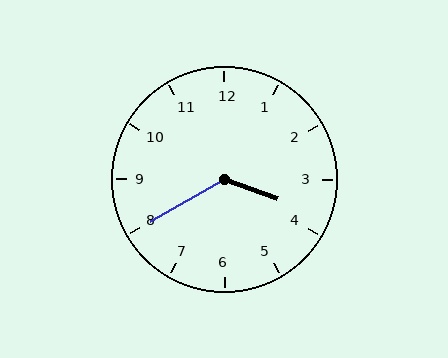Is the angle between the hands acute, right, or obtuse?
It is obtuse.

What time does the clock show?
3:40.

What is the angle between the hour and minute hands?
Approximately 130 degrees.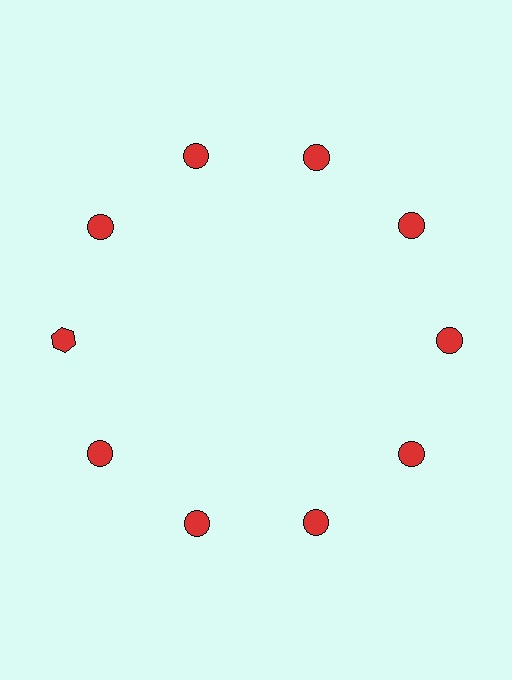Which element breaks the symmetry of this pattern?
The red hexagon at roughly the 9 o'clock position breaks the symmetry. All other shapes are red circles.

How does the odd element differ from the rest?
It has a different shape: hexagon instead of circle.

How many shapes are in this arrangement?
There are 10 shapes arranged in a ring pattern.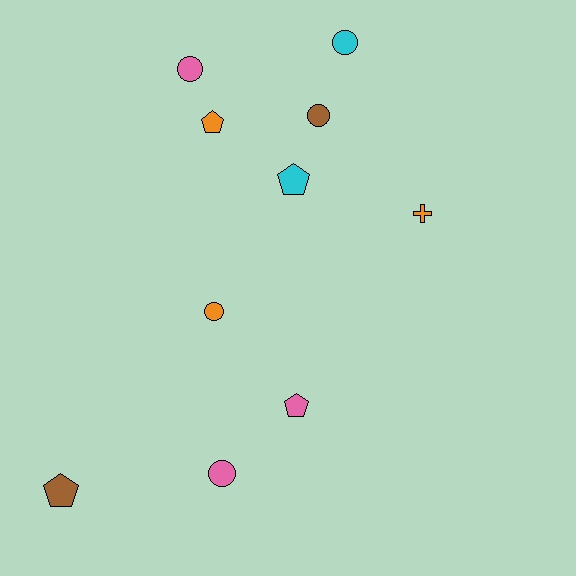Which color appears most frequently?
Pink, with 3 objects.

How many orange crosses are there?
There is 1 orange cross.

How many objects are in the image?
There are 10 objects.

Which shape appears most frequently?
Circle, with 5 objects.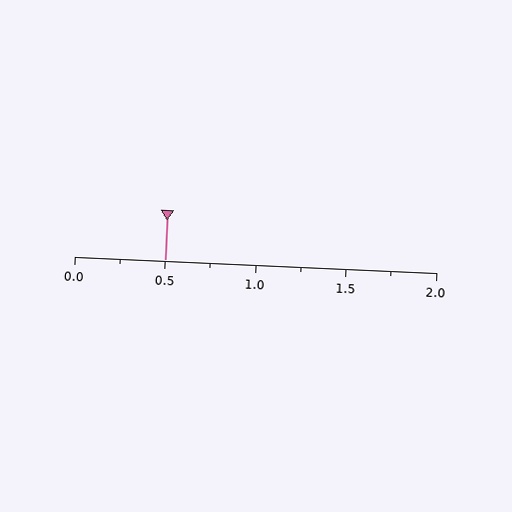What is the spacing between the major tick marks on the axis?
The major ticks are spaced 0.5 apart.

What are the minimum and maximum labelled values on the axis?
The axis runs from 0.0 to 2.0.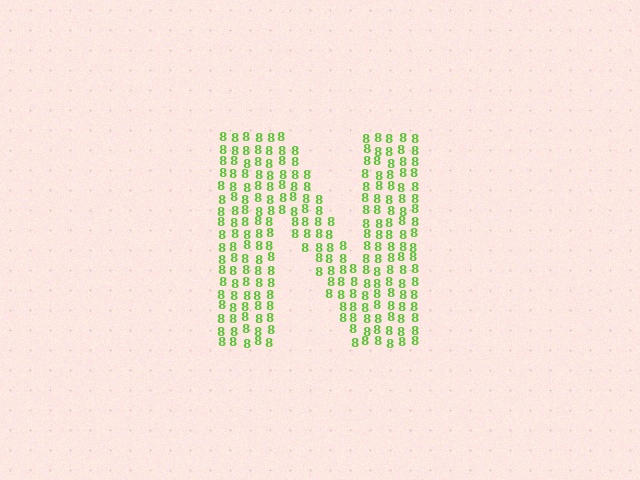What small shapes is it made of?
It is made of small digit 8's.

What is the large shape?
The large shape is the letter N.